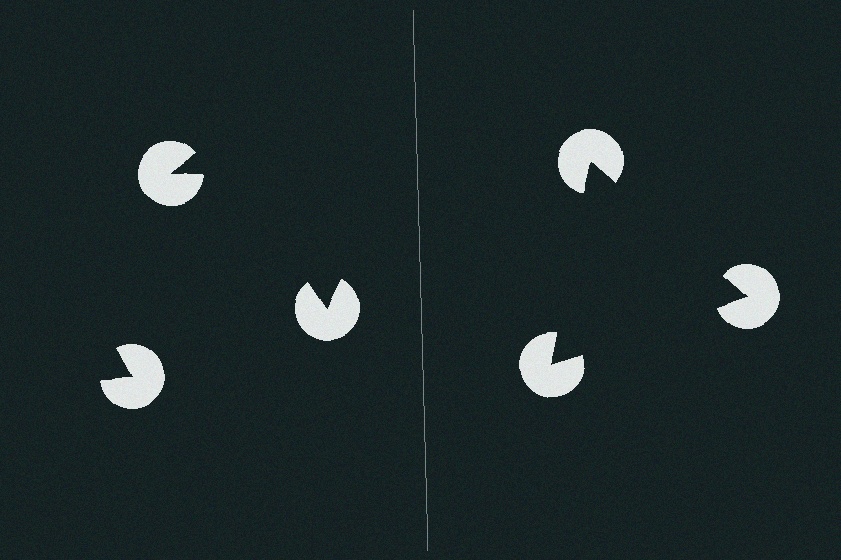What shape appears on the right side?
An illusory triangle.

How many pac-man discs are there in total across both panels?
6 — 3 on each side.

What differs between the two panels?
The pac-man discs are positioned identically on both sides; only the wedge orientations differ. On the right they align to a triangle; on the left they are misaligned.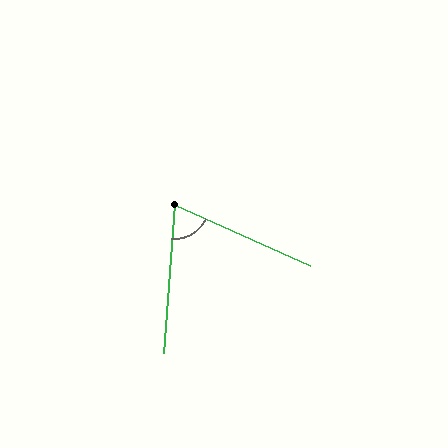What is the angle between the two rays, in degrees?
Approximately 70 degrees.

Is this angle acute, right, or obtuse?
It is acute.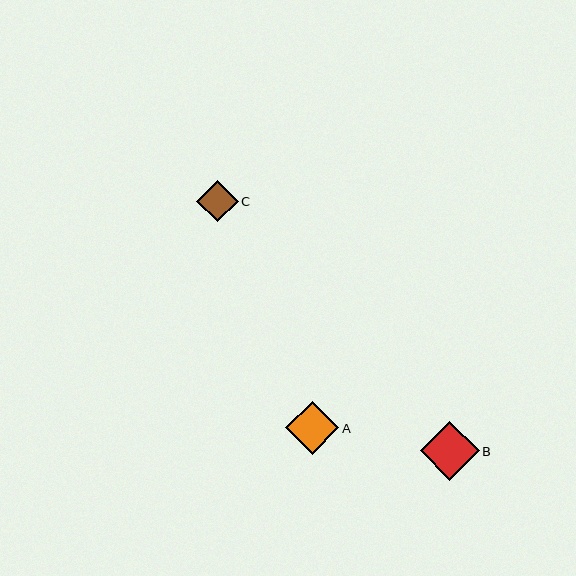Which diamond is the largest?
Diamond B is the largest with a size of approximately 59 pixels.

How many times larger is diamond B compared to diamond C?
Diamond B is approximately 1.4 times the size of diamond C.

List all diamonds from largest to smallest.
From largest to smallest: B, A, C.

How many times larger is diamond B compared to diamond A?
Diamond B is approximately 1.1 times the size of diamond A.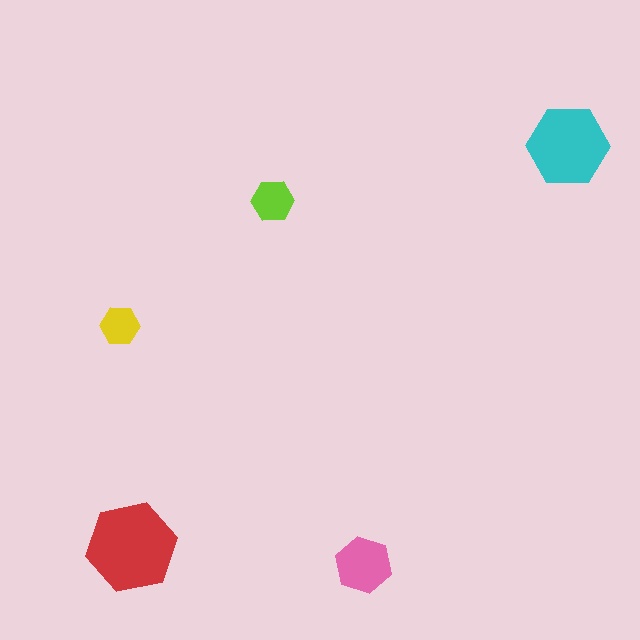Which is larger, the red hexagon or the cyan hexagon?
The red one.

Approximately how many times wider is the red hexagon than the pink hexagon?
About 1.5 times wider.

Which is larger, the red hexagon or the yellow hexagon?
The red one.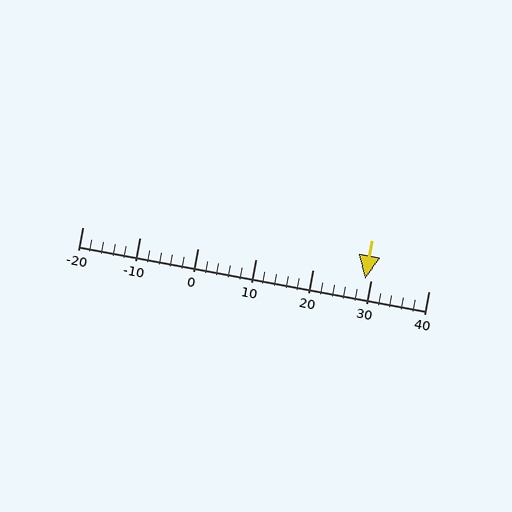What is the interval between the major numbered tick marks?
The major tick marks are spaced 10 units apart.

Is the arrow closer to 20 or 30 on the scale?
The arrow is closer to 30.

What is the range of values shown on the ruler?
The ruler shows values from -20 to 40.